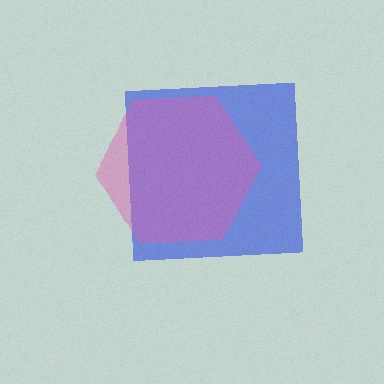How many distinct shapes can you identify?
There are 2 distinct shapes: a blue square, a pink hexagon.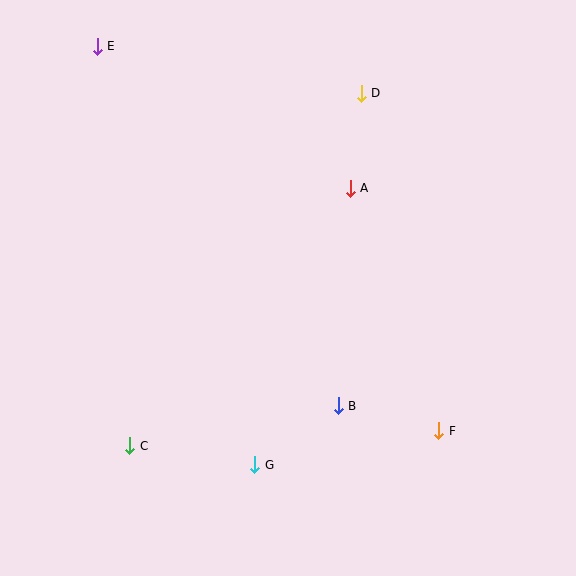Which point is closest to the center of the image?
Point A at (350, 188) is closest to the center.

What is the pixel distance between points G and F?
The distance between G and F is 187 pixels.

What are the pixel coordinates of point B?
Point B is at (338, 406).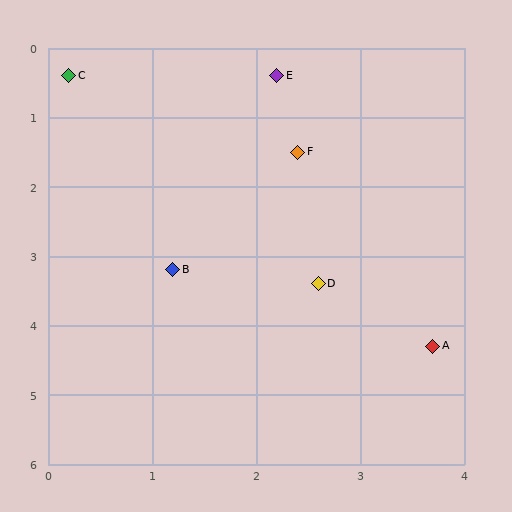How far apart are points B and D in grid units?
Points B and D are about 1.4 grid units apart.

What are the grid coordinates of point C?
Point C is at approximately (0.2, 0.4).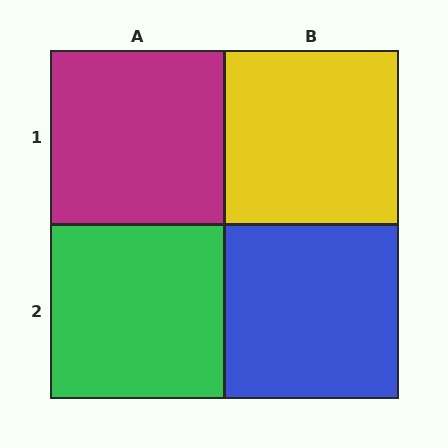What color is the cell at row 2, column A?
Green.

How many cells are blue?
1 cell is blue.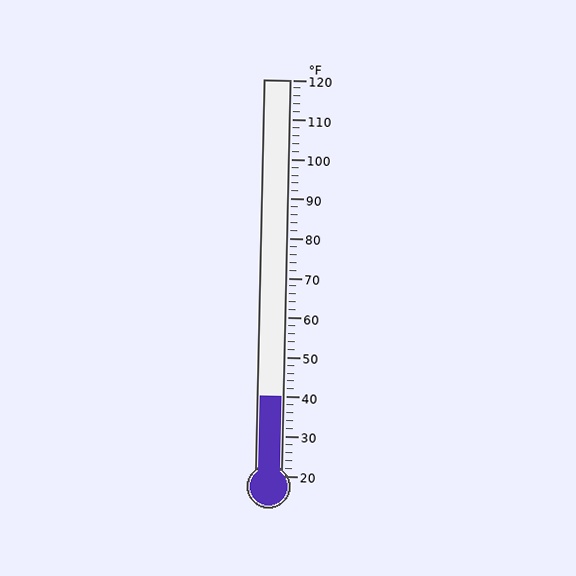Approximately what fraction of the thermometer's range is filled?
The thermometer is filled to approximately 20% of its range.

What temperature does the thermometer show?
The thermometer shows approximately 40°F.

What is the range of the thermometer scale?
The thermometer scale ranges from 20°F to 120°F.